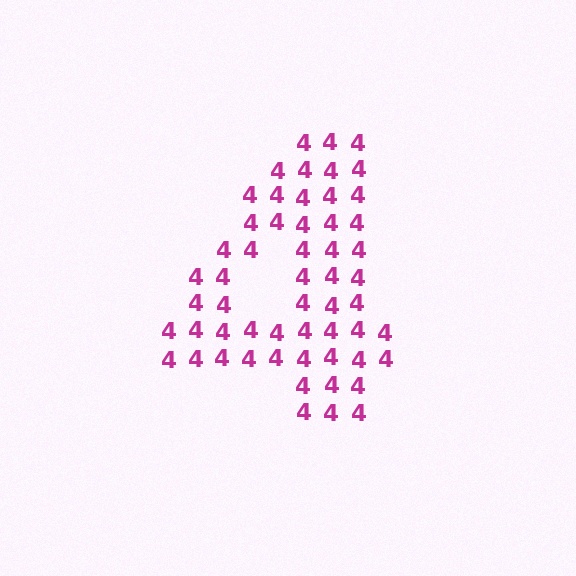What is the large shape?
The large shape is the digit 4.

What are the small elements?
The small elements are digit 4's.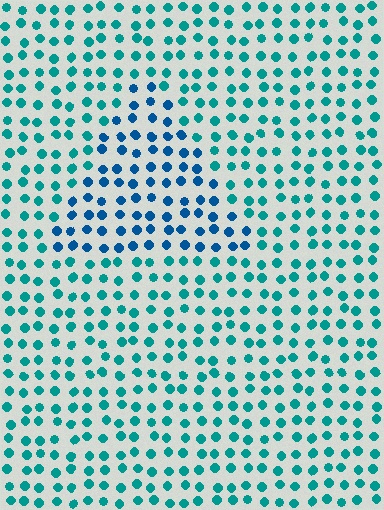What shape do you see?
I see a triangle.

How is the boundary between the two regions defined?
The boundary is defined purely by a slight shift in hue (about 31 degrees). Spacing, size, and orientation are identical on both sides.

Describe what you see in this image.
The image is filled with small teal elements in a uniform arrangement. A triangle-shaped region is visible where the elements are tinted to a slightly different hue, forming a subtle color boundary.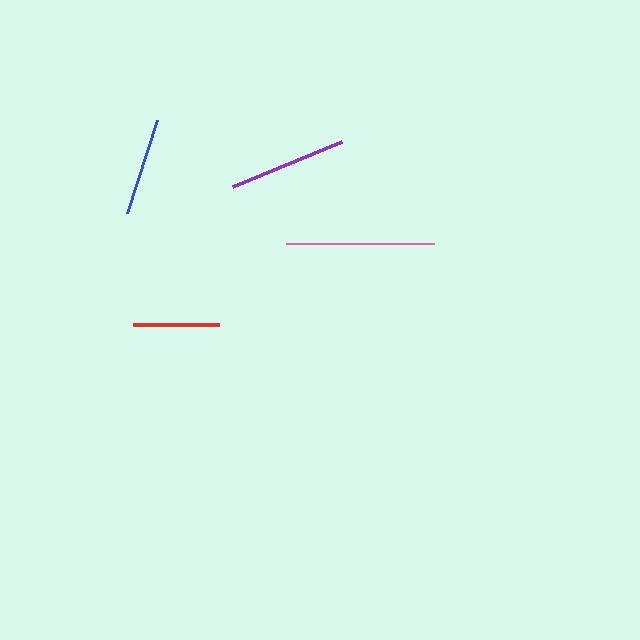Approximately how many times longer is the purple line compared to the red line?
The purple line is approximately 1.4 times the length of the red line.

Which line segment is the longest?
The pink line is the longest at approximately 148 pixels.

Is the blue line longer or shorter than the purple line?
The purple line is longer than the blue line.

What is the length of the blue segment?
The blue segment is approximately 98 pixels long.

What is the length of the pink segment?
The pink segment is approximately 148 pixels long.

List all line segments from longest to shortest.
From longest to shortest: pink, purple, blue, red.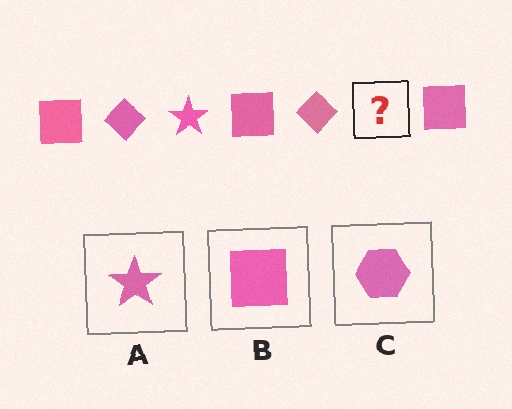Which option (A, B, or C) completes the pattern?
A.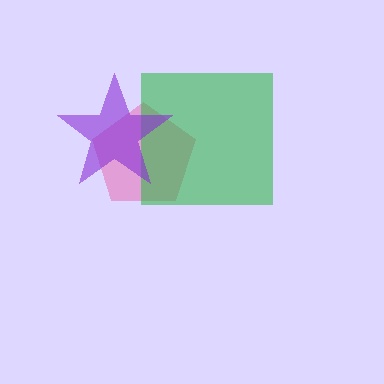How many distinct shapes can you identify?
There are 3 distinct shapes: a pink pentagon, a green square, a purple star.